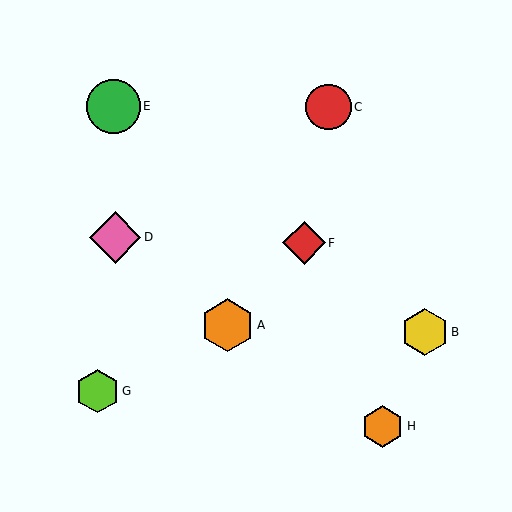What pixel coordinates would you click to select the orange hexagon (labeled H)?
Click at (383, 426) to select the orange hexagon H.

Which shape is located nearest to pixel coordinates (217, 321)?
The orange hexagon (labeled A) at (227, 325) is nearest to that location.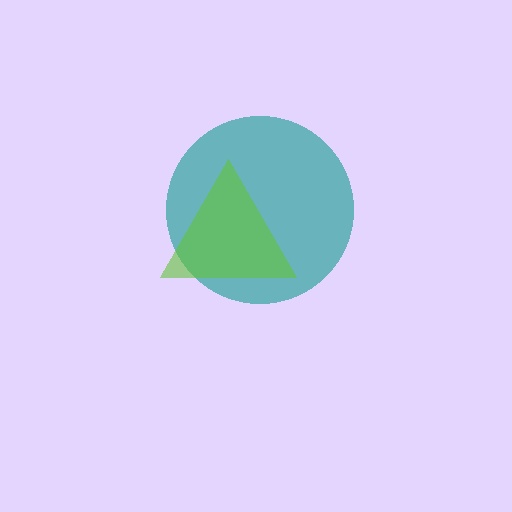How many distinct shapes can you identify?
There are 2 distinct shapes: a teal circle, a lime triangle.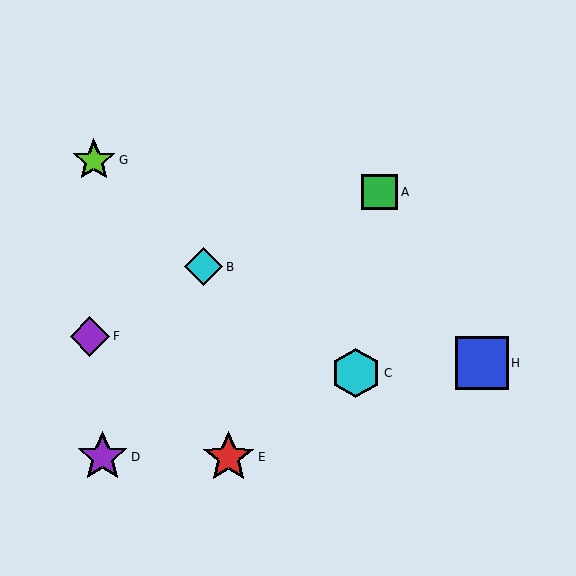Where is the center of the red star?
The center of the red star is at (229, 457).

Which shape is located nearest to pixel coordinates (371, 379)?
The cyan hexagon (labeled C) at (356, 373) is nearest to that location.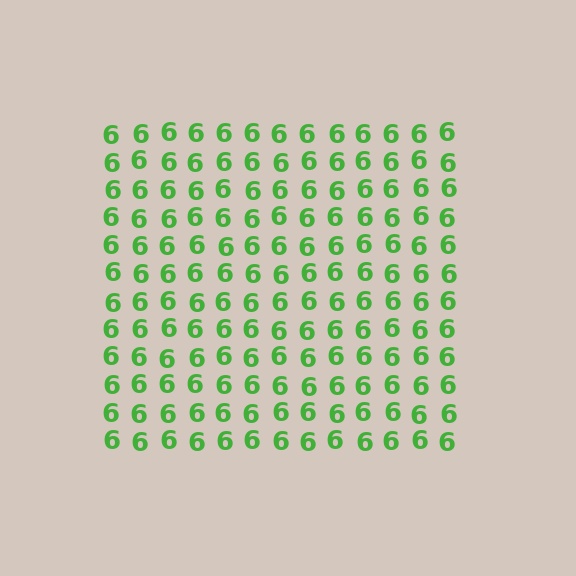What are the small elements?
The small elements are digit 6's.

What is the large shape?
The large shape is a square.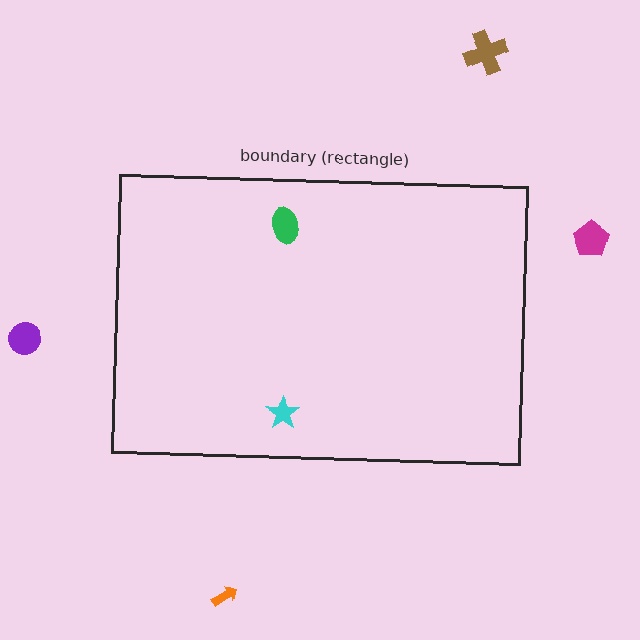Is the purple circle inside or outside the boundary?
Outside.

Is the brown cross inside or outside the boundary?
Outside.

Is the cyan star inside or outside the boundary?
Inside.